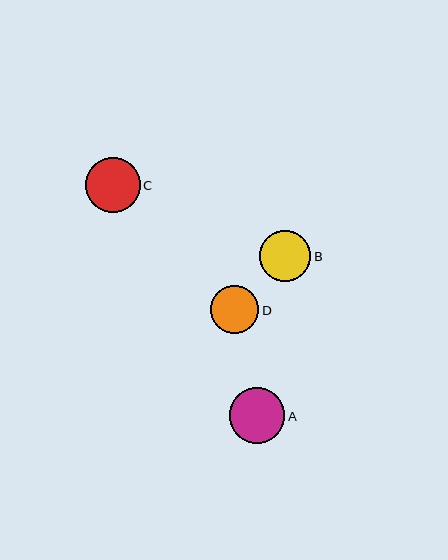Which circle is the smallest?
Circle D is the smallest with a size of approximately 48 pixels.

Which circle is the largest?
Circle A is the largest with a size of approximately 55 pixels.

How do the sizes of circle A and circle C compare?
Circle A and circle C are approximately the same size.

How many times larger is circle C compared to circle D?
Circle C is approximately 1.1 times the size of circle D.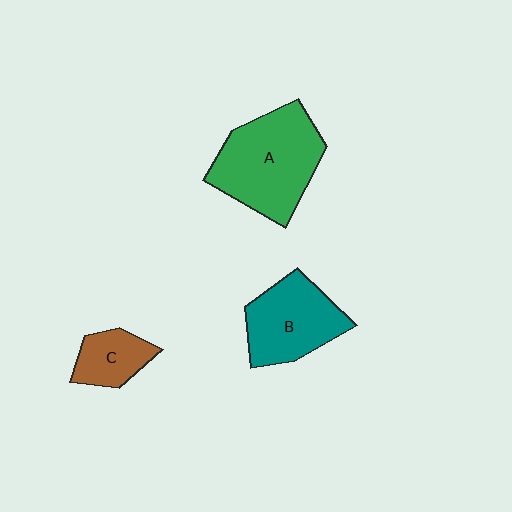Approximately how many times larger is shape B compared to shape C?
Approximately 1.8 times.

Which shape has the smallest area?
Shape C (brown).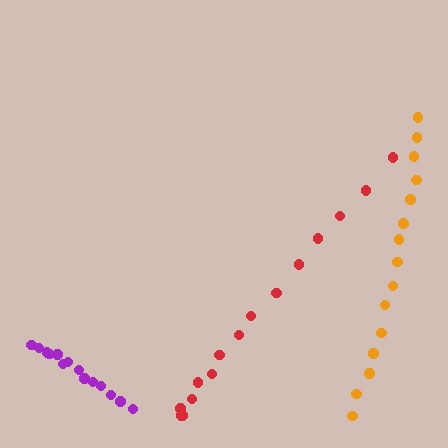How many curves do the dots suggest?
There are 3 distinct paths.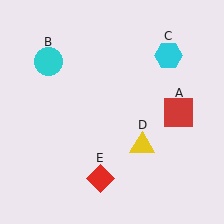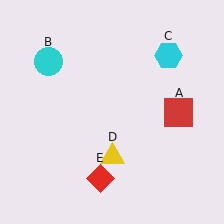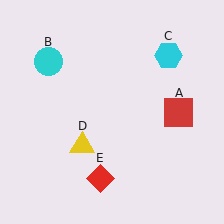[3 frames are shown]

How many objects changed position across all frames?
1 object changed position: yellow triangle (object D).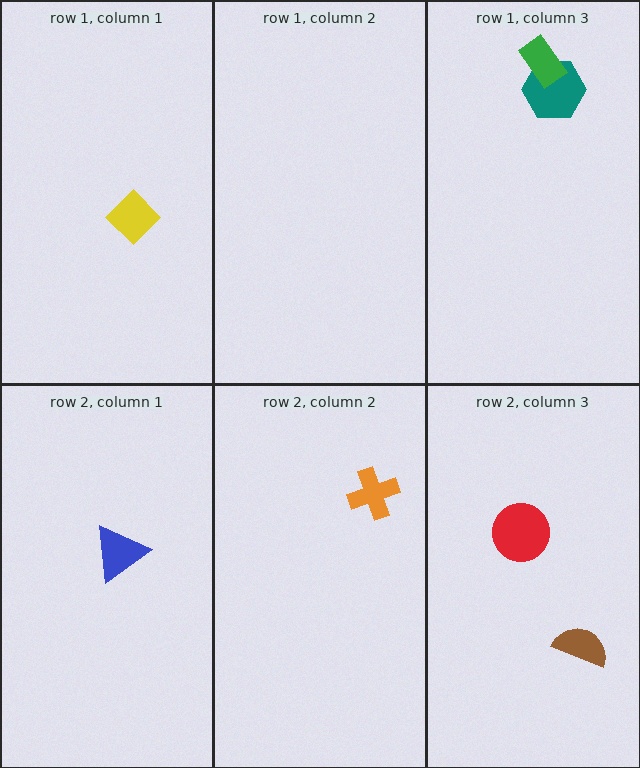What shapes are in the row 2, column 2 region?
The orange cross.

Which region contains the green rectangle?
The row 1, column 3 region.